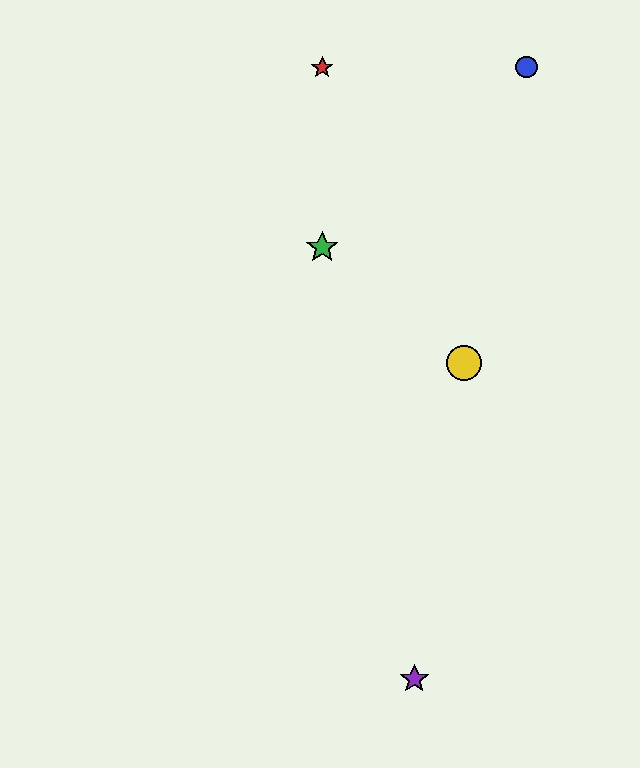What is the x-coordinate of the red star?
The red star is at x≈322.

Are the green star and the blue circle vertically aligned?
No, the green star is at x≈322 and the blue circle is at x≈527.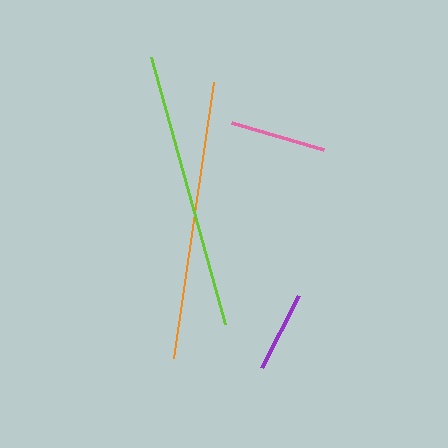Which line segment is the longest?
The orange line is the longest at approximately 278 pixels.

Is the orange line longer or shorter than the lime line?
The orange line is longer than the lime line.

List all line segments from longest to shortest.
From longest to shortest: orange, lime, pink, purple.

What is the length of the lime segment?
The lime segment is approximately 277 pixels long.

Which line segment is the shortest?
The purple line is the shortest at approximately 81 pixels.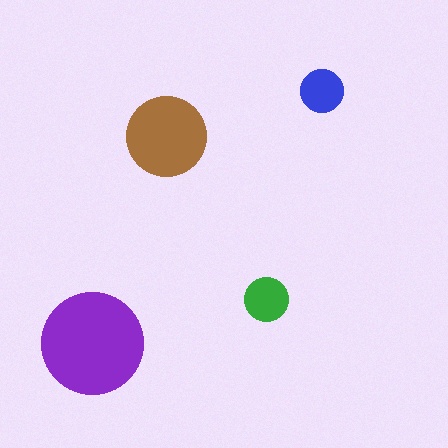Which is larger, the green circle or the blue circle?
The green one.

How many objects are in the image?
There are 4 objects in the image.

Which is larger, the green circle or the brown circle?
The brown one.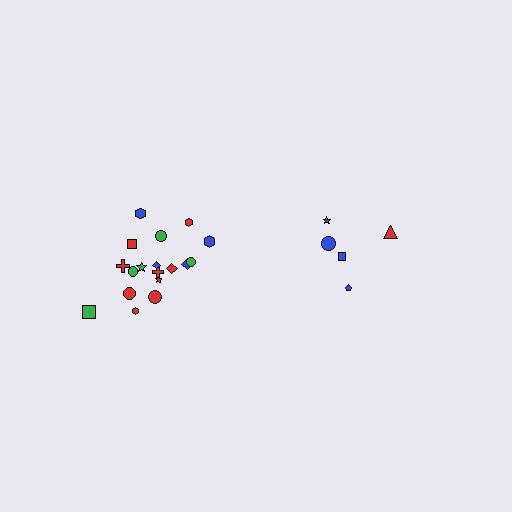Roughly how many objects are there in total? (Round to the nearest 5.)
Roughly 25 objects in total.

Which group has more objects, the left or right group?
The left group.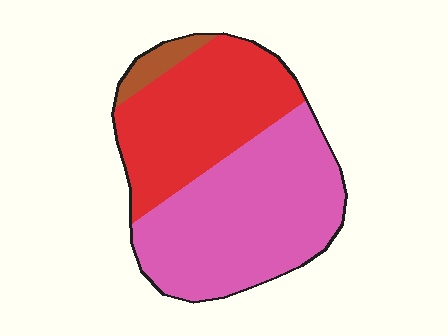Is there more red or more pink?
Pink.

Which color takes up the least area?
Brown, at roughly 5%.